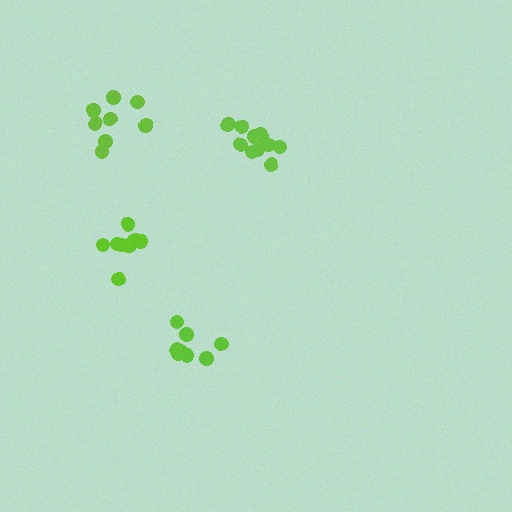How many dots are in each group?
Group 1: 8 dots, Group 2: 11 dots, Group 3: 9 dots, Group 4: 8 dots (36 total).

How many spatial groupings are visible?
There are 4 spatial groupings.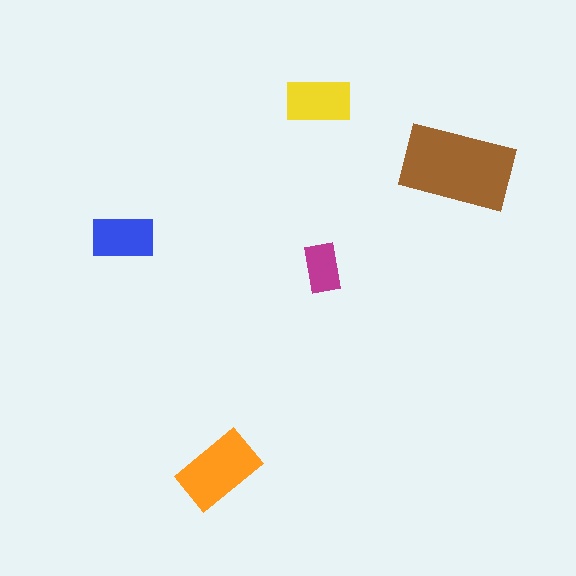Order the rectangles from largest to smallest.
the brown one, the orange one, the yellow one, the blue one, the magenta one.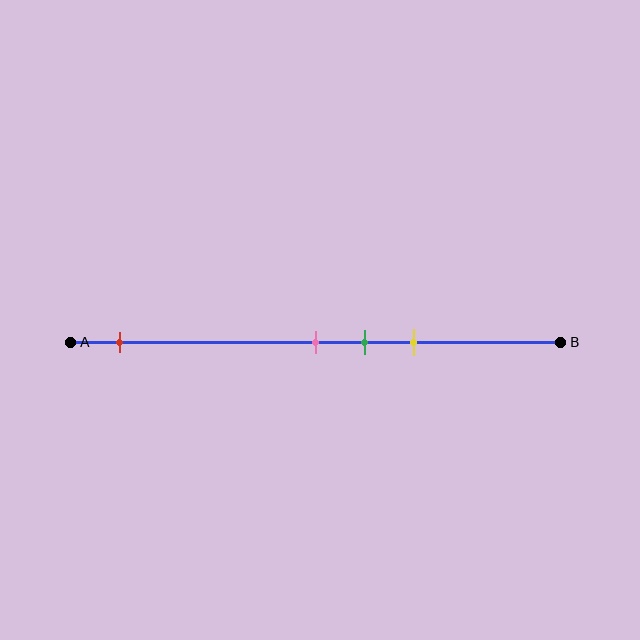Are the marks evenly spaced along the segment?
No, the marks are not evenly spaced.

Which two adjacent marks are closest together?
The pink and green marks are the closest adjacent pair.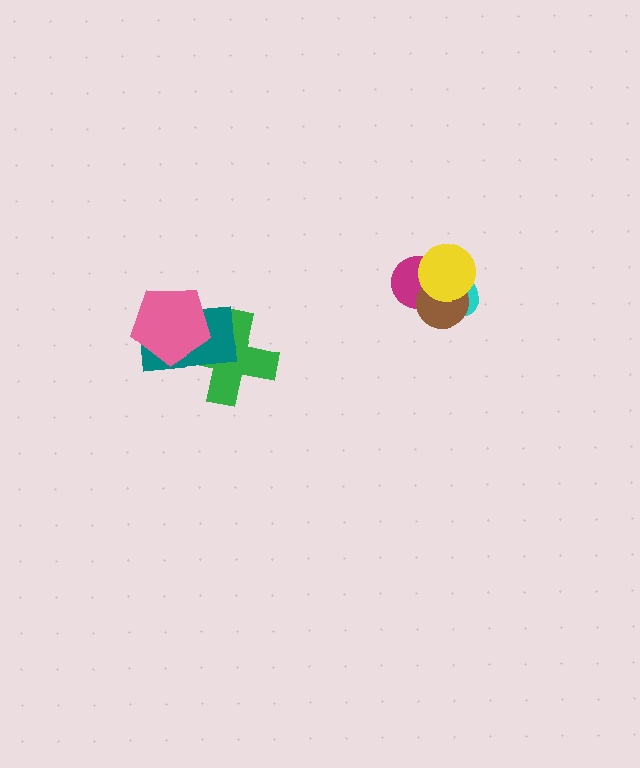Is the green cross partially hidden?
Yes, it is partially covered by another shape.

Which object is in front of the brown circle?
The yellow circle is in front of the brown circle.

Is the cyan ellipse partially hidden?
Yes, it is partially covered by another shape.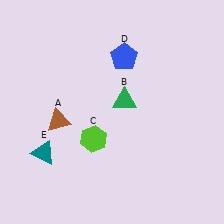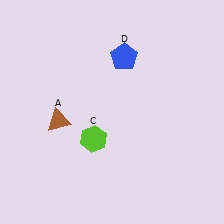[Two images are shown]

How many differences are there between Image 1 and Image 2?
There are 2 differences between the two images.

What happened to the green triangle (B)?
The green triangle (B) was removed in Image 2. It was in the top-right area of Image 1.